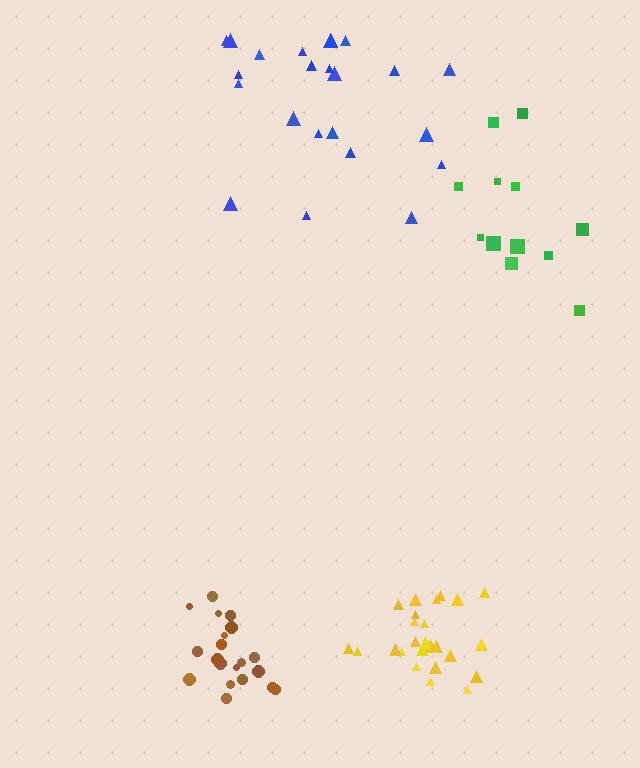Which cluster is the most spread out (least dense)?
Green.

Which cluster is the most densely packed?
Brown.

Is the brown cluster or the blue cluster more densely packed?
Brown.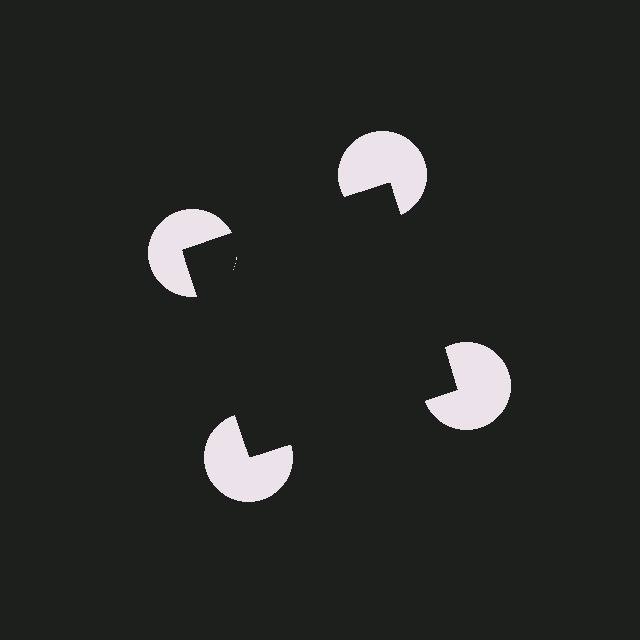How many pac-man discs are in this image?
There are 4 — one at each vertex of the illusory square.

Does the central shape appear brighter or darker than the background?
It typically appears slightly darker than the background, even though no actual brightness change is drawn.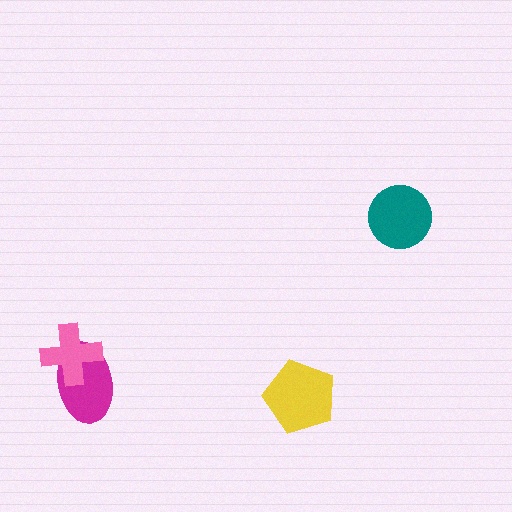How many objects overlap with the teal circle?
0 objects overlap with the teal circle.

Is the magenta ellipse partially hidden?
Yes, it is partially covered by another shape.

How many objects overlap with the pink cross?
1 object overlaps with the pink cross.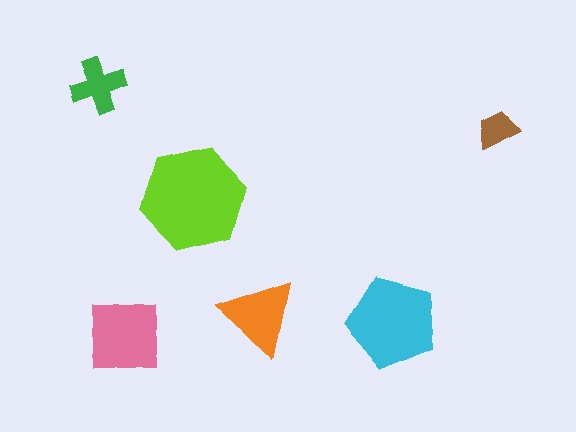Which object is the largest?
The lime hexagon.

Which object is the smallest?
The brown trapezoid.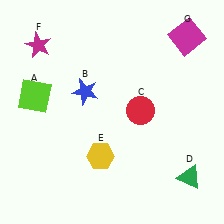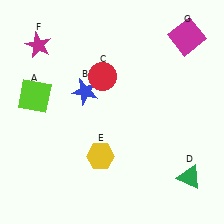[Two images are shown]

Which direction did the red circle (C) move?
The red circle (C) moved left.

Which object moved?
The red circle (C) moved left.